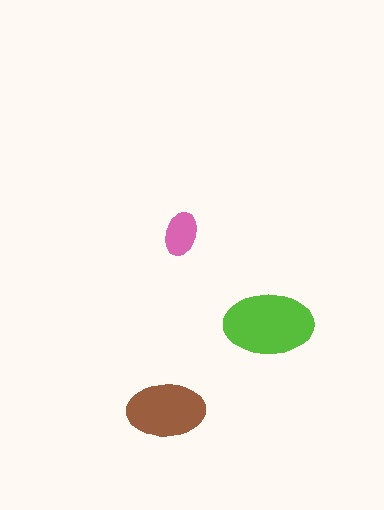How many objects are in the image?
There are 3 objects in the image.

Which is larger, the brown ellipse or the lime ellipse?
The lime one.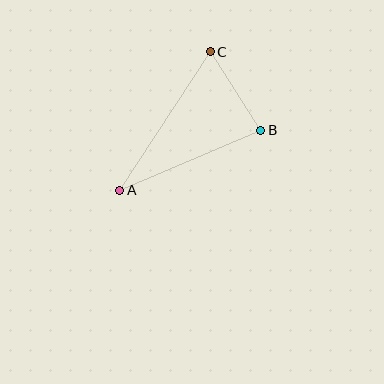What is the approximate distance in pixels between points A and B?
The distance between A and B is approximately 153 pixels.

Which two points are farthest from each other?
Points A and C are farthest from each other.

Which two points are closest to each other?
Points B and C are closest to each other.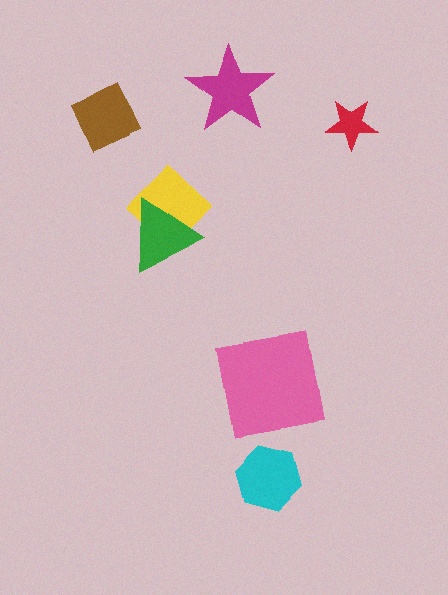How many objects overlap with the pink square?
0 objects overlap with the pink square.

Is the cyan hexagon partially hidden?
No, no other shape covers it.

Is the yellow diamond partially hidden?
Yes, it is partially covered by another shape.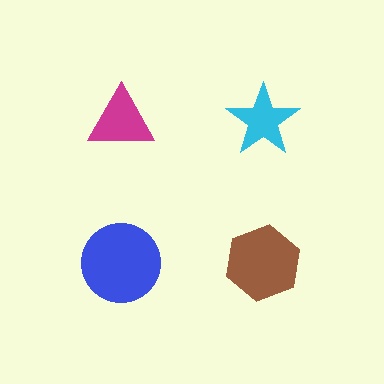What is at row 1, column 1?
A magenta triangle.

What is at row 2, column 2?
A brown hexagon.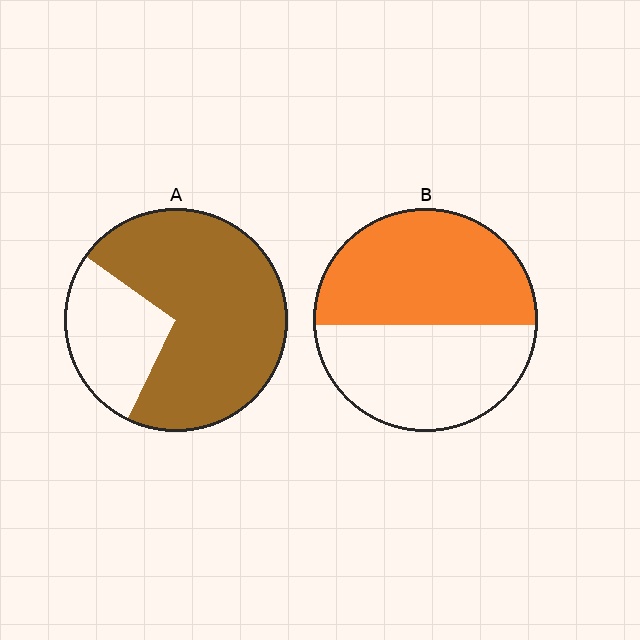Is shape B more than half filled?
Roughly half.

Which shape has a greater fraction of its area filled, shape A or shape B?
Shape A.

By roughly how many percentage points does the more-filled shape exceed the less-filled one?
By roughly 20 percentage points (A over B).